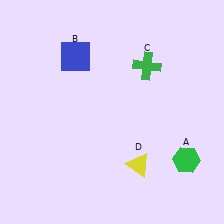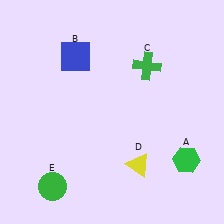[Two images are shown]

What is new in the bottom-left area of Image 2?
A green circle (E) was added in the bottom-left area of Image 2.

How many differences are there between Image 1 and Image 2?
There is 1 difference between the two images.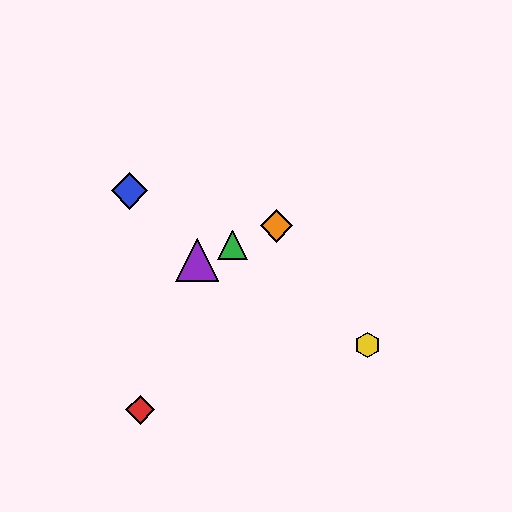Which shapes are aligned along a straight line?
The green triangle, the purple triangle, the orange diamond are aligned along a straight line.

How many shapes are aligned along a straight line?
3 shapes (the green triangle, the purple triangle, the orange diamond) are aligned along a straight line.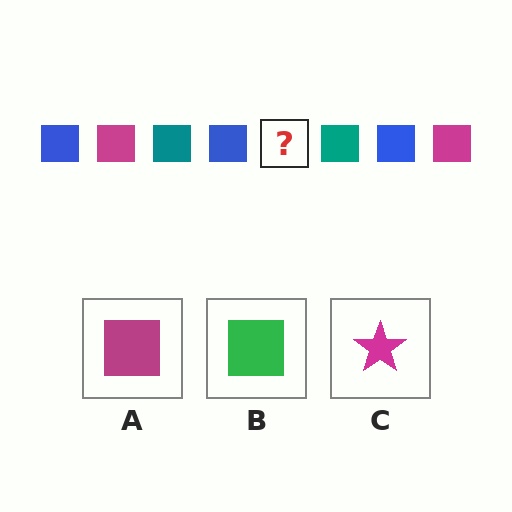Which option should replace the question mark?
Option A.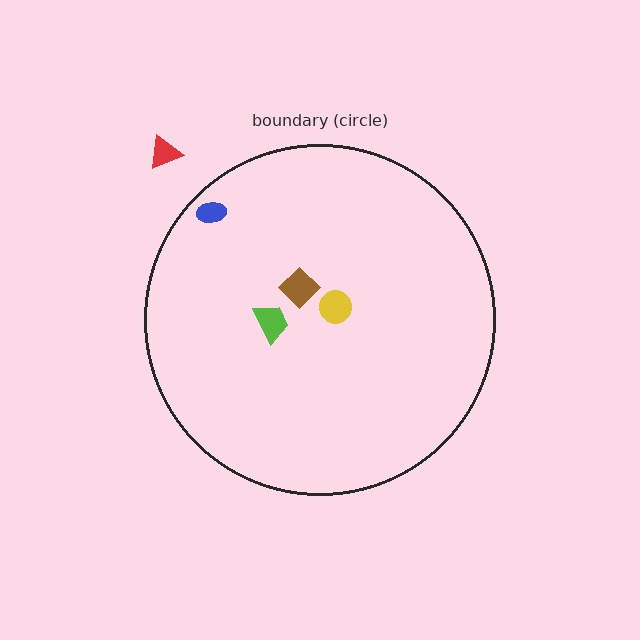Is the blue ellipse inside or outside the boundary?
Inside.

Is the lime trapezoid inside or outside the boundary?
Inside.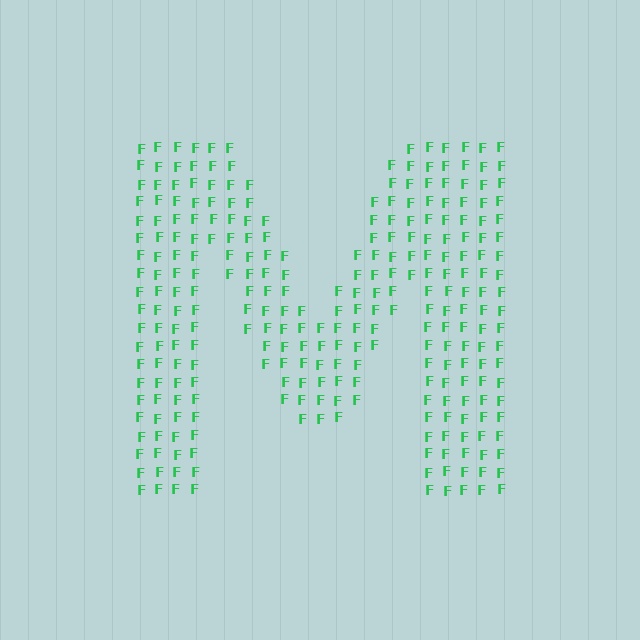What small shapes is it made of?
It is made of small letter F's.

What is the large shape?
The large shape is the letter M.